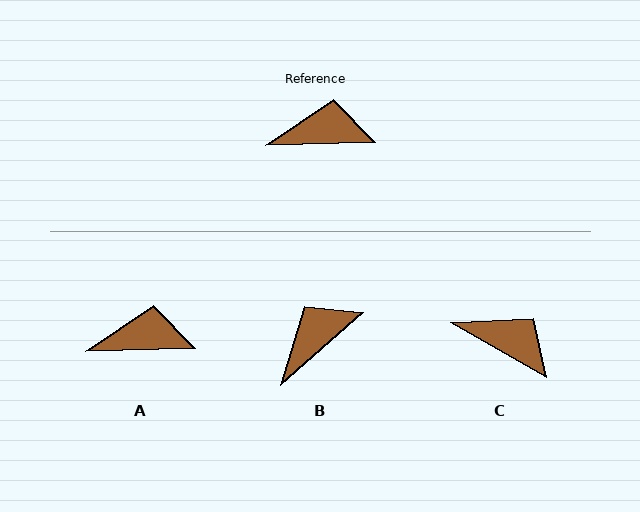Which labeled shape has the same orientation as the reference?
A.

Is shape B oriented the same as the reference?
No, it is off by about 39 degrees.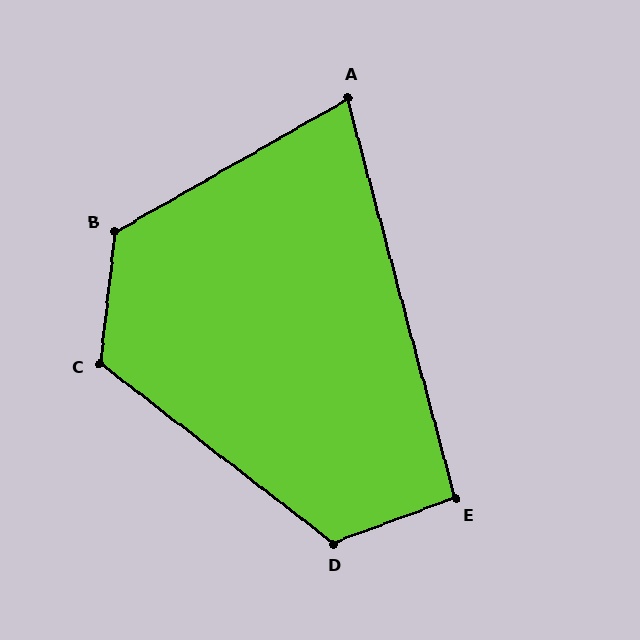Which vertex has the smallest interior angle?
A, at approximately 75 degrees.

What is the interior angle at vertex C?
Approximately 122 degrees (obtuse).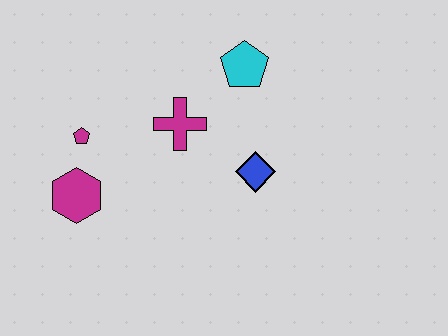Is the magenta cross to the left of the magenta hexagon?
No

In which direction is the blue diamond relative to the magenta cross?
The blue diamond is to the right of the magenta cross.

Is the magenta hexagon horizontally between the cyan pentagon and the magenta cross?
No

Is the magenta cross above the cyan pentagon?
No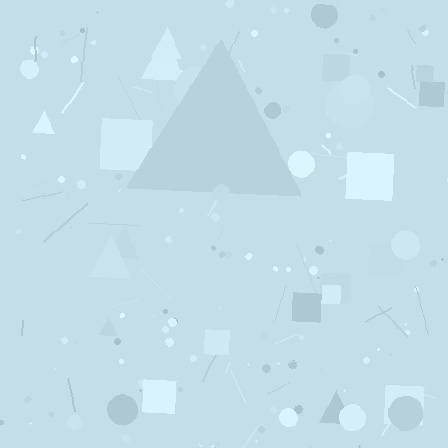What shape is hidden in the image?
A triangle is hidden in the image.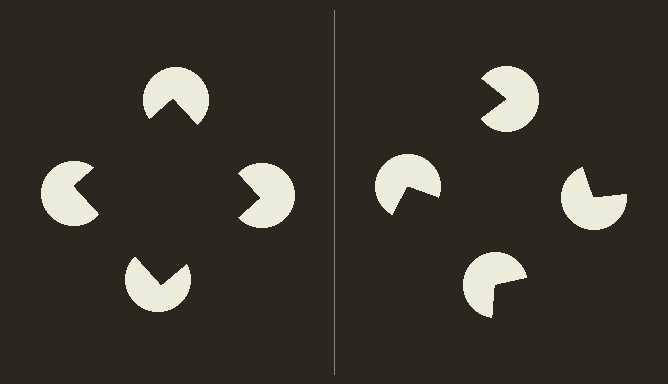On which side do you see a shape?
An illusory square appears on the left side. On the right side the wedge cuts are rotated, so no coherent shape forms.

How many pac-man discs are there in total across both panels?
8 — 4 on each side.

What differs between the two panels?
The pac-man discs are positioned identically on both sides; only the wedge orientations differ. On the left they align to a square; on the right they are misaligned.